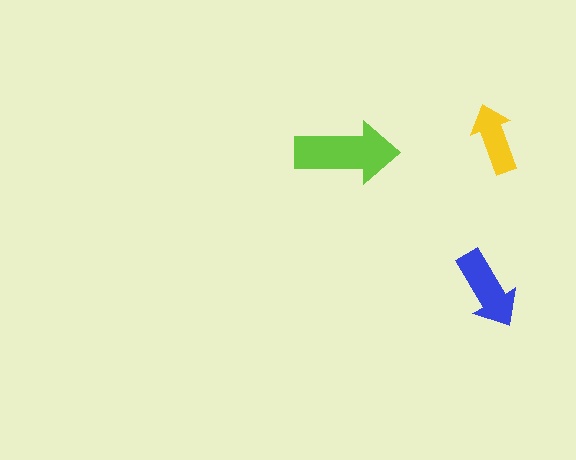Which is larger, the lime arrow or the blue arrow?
The lime one.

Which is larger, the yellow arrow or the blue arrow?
The blue one.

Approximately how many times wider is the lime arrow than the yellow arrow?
About 1.5 times wider.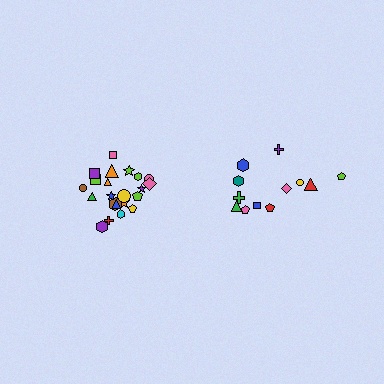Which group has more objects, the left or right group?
The left group.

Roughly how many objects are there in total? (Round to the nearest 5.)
Roughly 35 objects in total.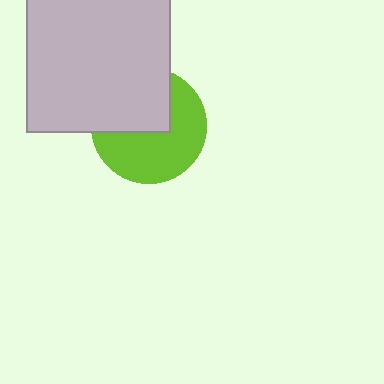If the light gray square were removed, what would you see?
You would see the complete lime circle.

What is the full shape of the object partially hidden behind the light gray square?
The partially hidden object is a lime circle.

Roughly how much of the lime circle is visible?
About half of it is visible (roughly 57%).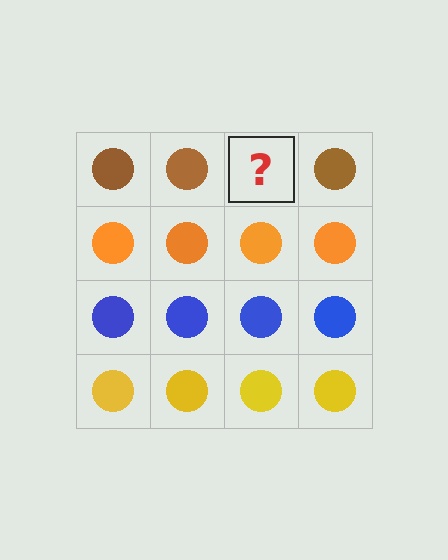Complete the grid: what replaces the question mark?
The question mark should be replaced with a brown circle.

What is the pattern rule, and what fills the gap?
The rule is that each row has a consistent color. The gap should be filled with a brown circle.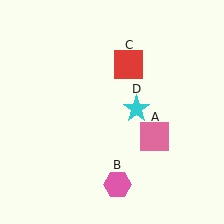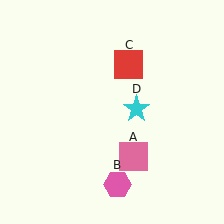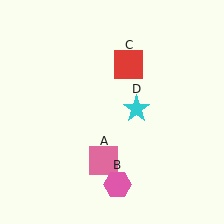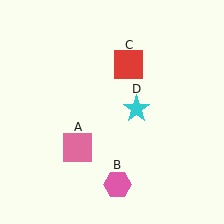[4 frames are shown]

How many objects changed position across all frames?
1 object changed position: pink square (object A).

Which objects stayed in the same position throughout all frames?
Pink hexagon (object B) and red square (object C) and cyan star (object D) remained stationary.